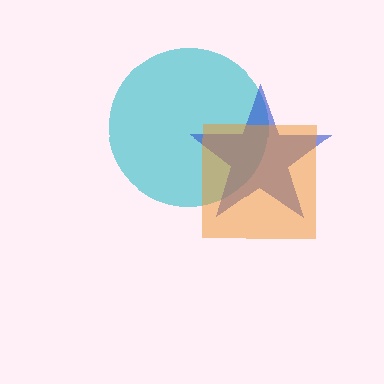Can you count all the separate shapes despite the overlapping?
Yes, there are 3 separate shapes.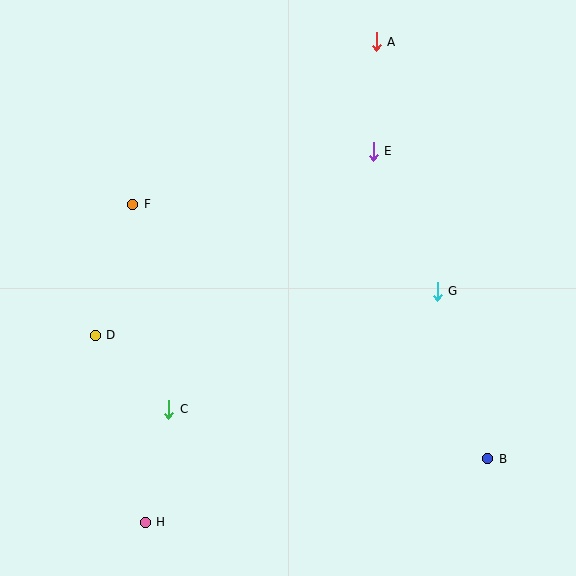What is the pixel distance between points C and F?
The distance between C and F is 208 pixels.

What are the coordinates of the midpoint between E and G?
The midpoint between E and G is at (405, 221).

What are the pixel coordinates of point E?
Point E is at (373, 151).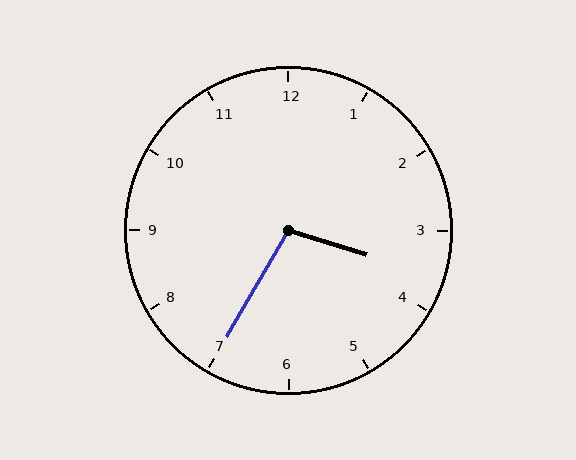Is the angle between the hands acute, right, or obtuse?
It is obtuse.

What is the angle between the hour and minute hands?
Approximately 102 degrees.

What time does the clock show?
3:35.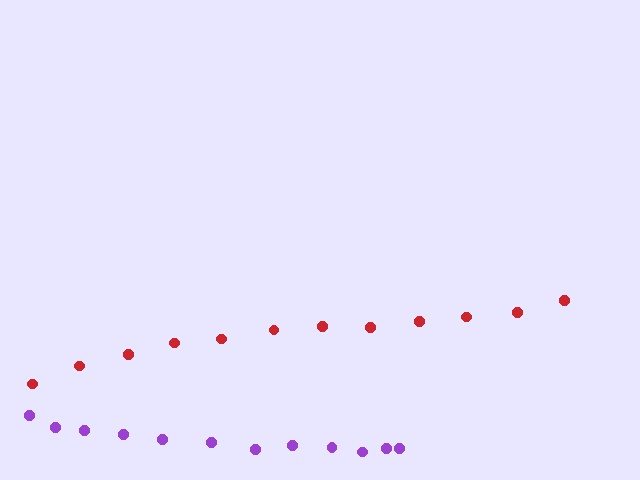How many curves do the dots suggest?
There are 2 distinct paths.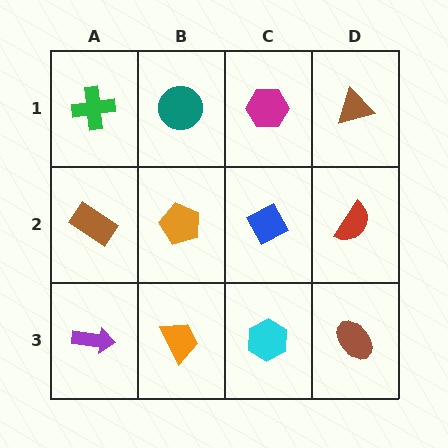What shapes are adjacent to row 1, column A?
A brown rectangle (row 2, column A), a teal circle (row 1, column B).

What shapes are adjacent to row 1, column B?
An orange pentagon (row 2, column B), a green cross (row 1, column A), a magenta hexagon (row 1, column C).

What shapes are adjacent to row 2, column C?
A magenta hexagon (row 1, column C), a cyan hexagon (row 3, column C), an orange pentagon (row 2, column B), a red semicircle (row 2, column D).